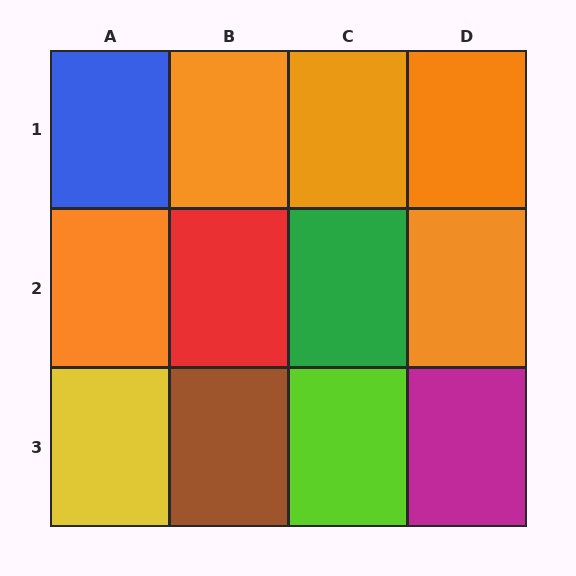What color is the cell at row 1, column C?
Orange.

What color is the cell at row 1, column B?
Orange.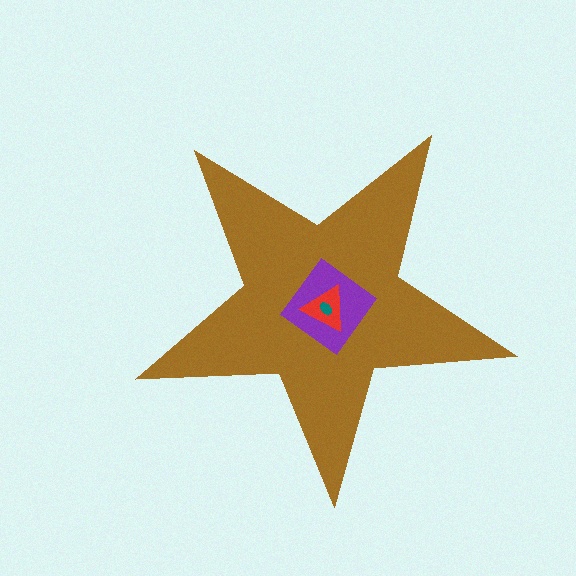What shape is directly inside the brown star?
The purple diamond.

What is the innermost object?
The teal ellipse.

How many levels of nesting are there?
4.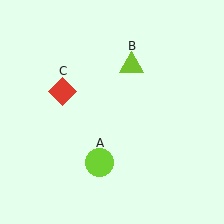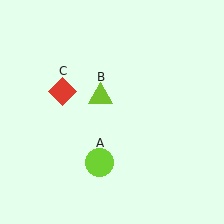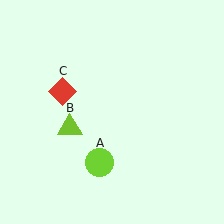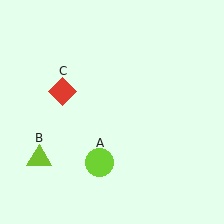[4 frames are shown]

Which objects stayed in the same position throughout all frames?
Lime circle (object A) and red diamond (object C) remained stationary.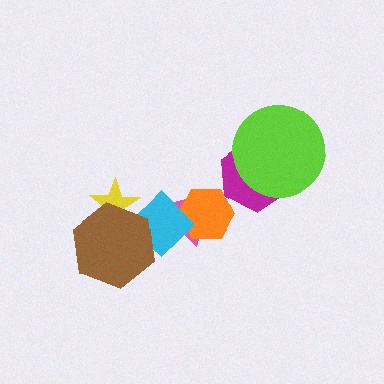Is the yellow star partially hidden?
Yes, it is partially covered by another shape.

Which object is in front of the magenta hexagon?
The lime circle is in front of the magenta hexagon.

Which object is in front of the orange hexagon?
The cyan diamond is in front of the orange hexagon.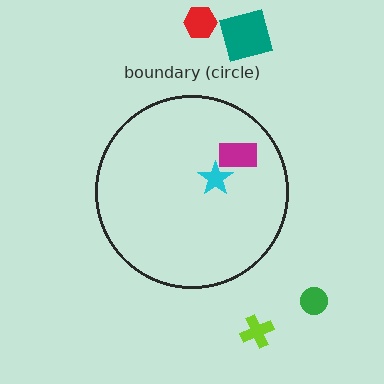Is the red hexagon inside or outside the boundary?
Outside.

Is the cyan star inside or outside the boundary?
Inside.